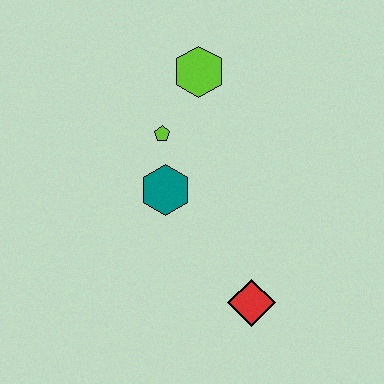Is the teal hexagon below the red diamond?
No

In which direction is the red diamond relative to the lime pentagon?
The red diamond is below the lime pentagon.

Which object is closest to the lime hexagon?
The lime pentagon is closest to the lime hexagon.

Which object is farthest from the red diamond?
The lime hexagon is farthest from the red diamond.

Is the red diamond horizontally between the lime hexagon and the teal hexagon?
No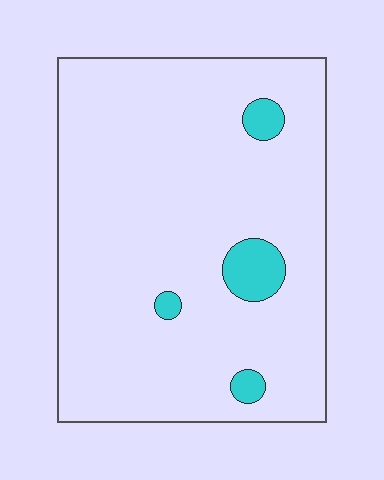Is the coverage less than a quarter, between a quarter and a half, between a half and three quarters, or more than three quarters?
Less than a quarter.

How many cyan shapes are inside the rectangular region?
4.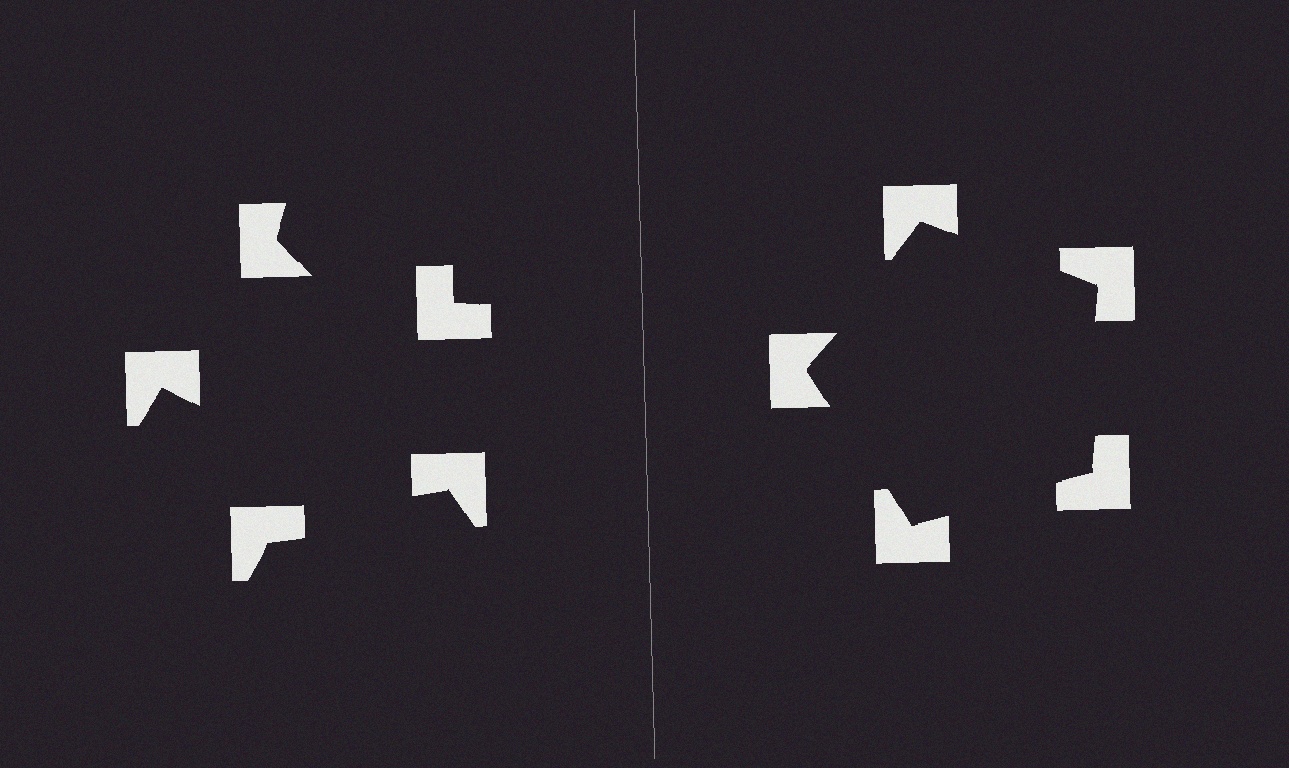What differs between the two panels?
The notched squares are positioned identically on both sides; only the wedge orientations differ. On the right they align to a pentagon; on the left they are misaligned.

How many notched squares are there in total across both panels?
10 — 5 on each side.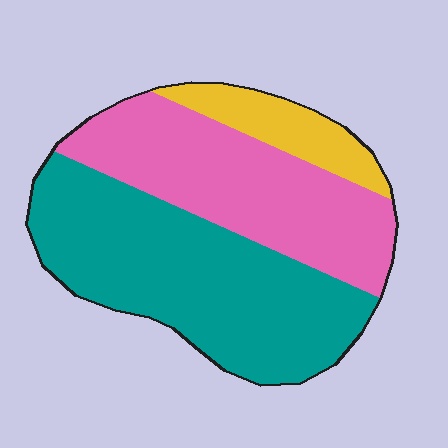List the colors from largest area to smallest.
From largest to smallest: teal, pink, yellow.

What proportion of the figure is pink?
Pink takes up between a quarter and a half of the figure.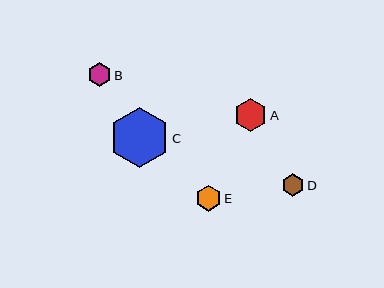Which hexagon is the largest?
Hexagon C is the largest with a size of approximately 60 pixels.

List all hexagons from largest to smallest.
From largest to smallest: C, A, E, B, D.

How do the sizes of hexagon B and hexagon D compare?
Hexagon B and hexagon D are approximately the same size.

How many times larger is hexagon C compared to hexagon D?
Hexagon C is approximately 2.6 times the size of hexagon D.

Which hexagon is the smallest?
Hexagon D is the smallest with a size of approximately 23 pixels.